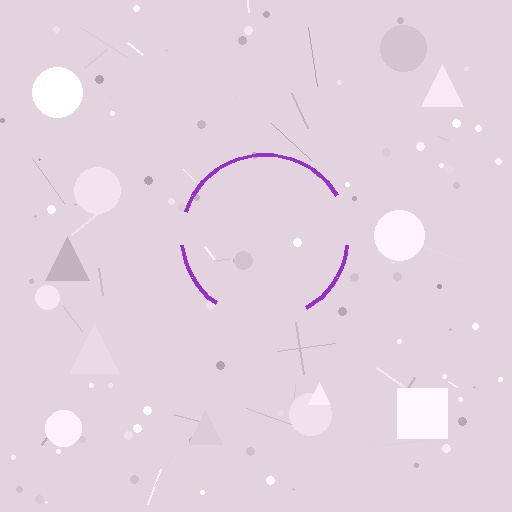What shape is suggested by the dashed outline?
The dashed outline suggests a circle.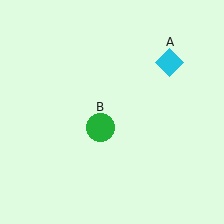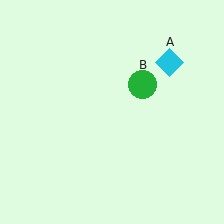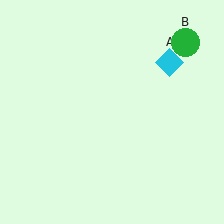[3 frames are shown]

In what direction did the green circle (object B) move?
The green circle (object B) moved up and to the right.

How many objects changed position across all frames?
1 object changed position: green circle (object B).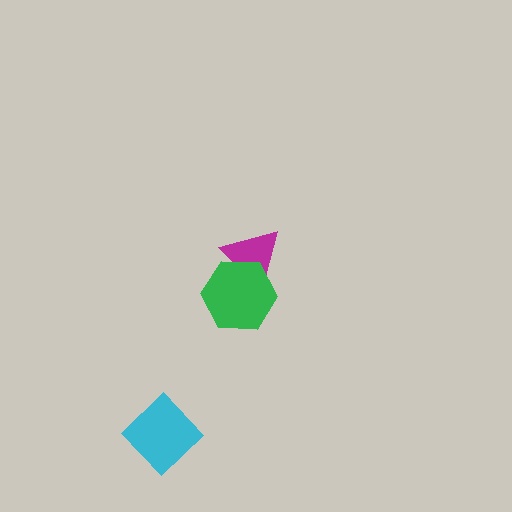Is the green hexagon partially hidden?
No, no other shape covers it.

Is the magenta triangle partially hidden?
Yes, it is partially covered by another shape.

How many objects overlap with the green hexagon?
1 object overlaps with the green hexagon.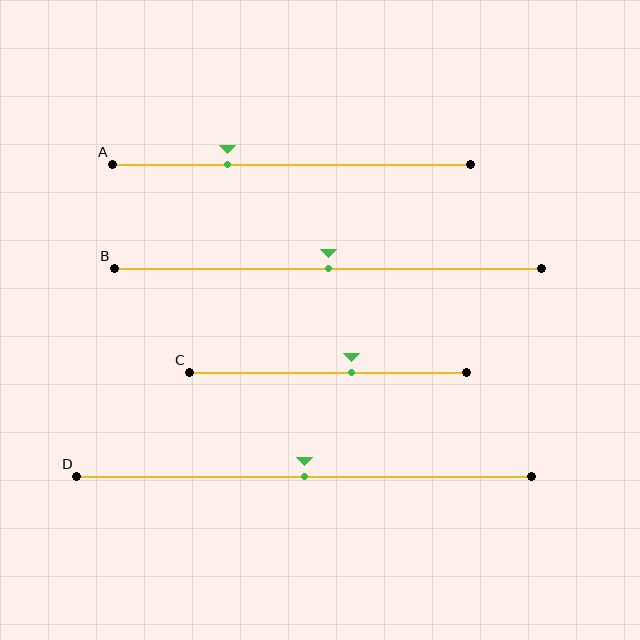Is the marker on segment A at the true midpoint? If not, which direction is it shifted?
No, the marker on segment A is shifted to the left by about 18% of the segment length.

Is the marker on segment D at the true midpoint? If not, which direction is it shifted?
Yes, the marker on segment D is at the true midpoint.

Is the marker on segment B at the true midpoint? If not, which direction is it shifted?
Yes, the marker on segment B is at the true midpoint.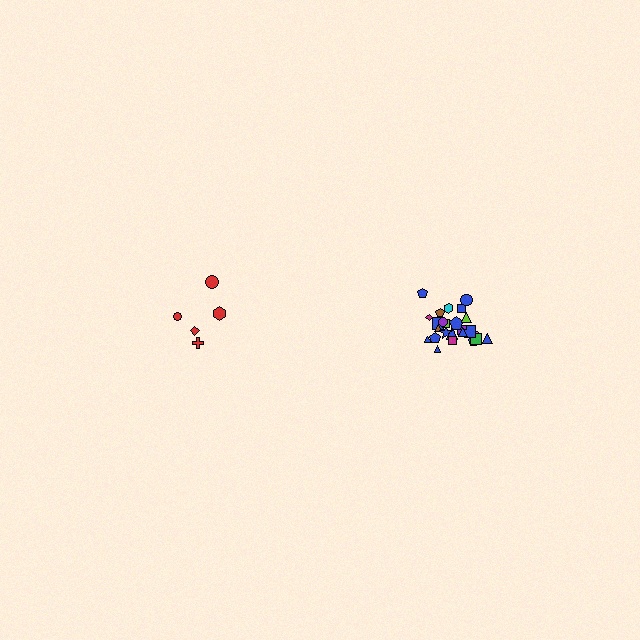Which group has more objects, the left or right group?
The right group.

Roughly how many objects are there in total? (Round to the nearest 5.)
Roughly 30 objects in total.